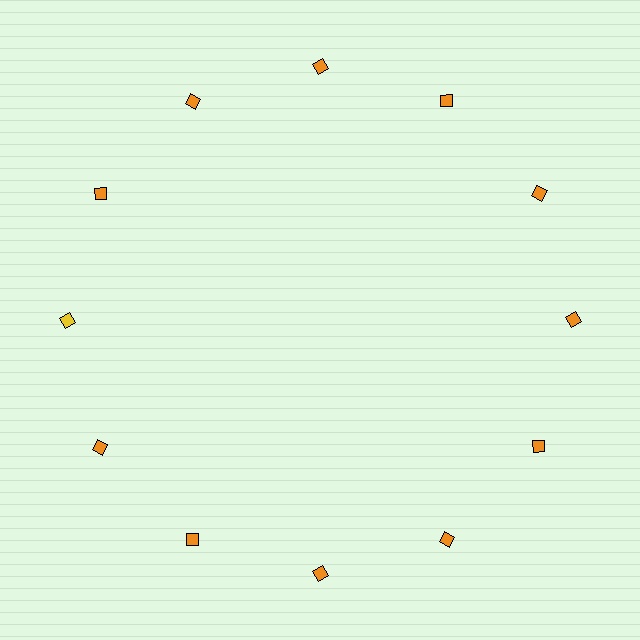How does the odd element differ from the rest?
It has a different color: yellow instead of orange.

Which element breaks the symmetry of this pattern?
The yellow diamond at roughly the 9 o'clock position breaks the symmetry. All other shapes are orange diamonds.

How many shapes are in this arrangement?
There are 12 shapes arranged in a ring pattern.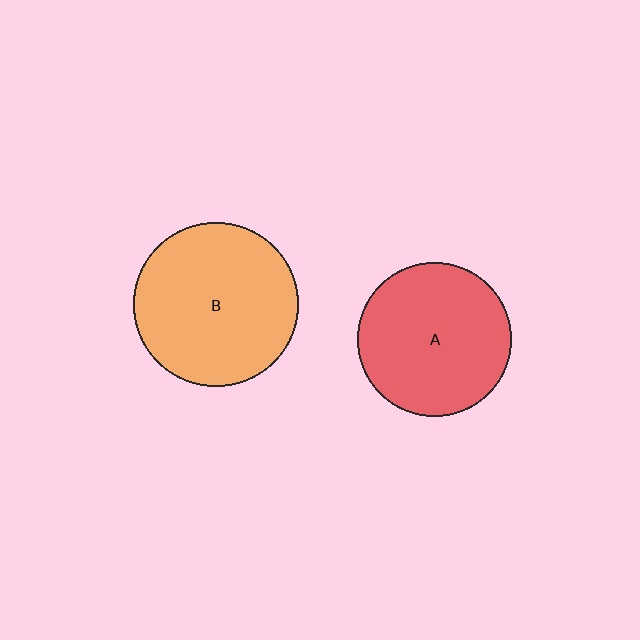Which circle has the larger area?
Circle B (orange).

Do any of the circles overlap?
No, none of the circles overlap.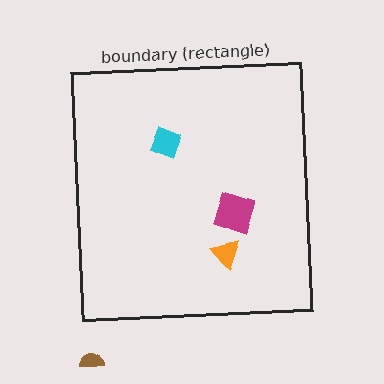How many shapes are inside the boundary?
3 inside, 1 outside.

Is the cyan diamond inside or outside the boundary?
Inside.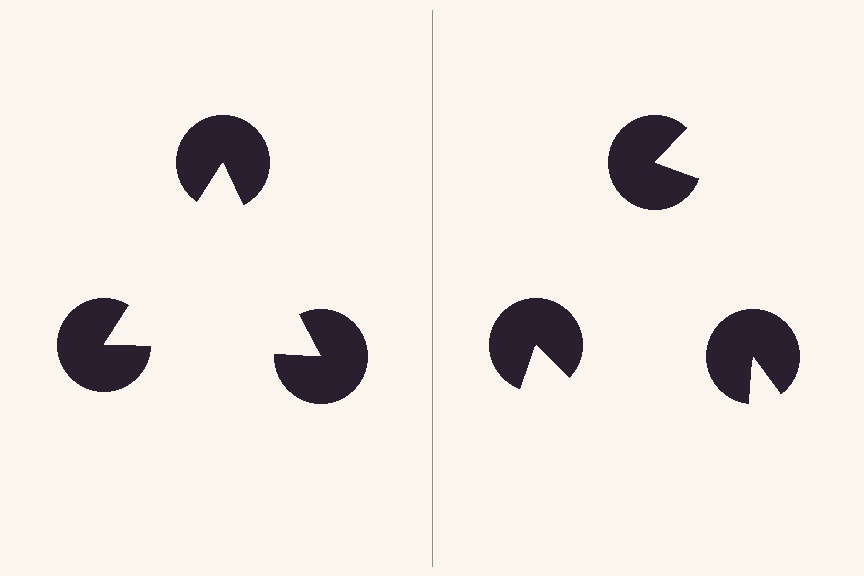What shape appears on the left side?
An illusory triangle.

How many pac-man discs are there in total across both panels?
6 — 3 on each side.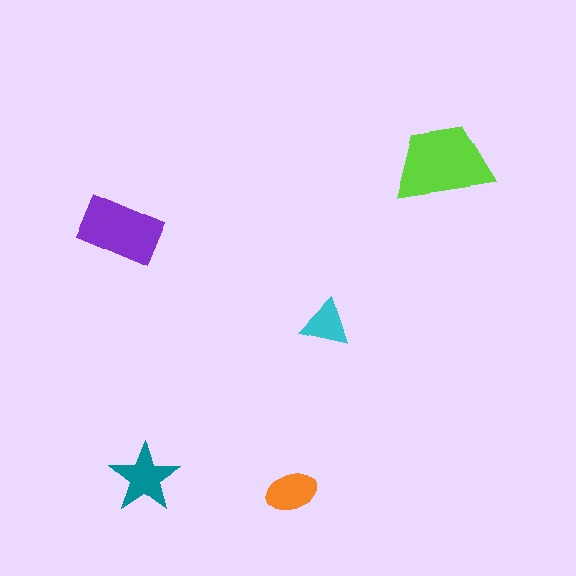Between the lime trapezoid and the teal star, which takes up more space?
The lime trapezoid.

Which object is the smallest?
The cyan triangle.